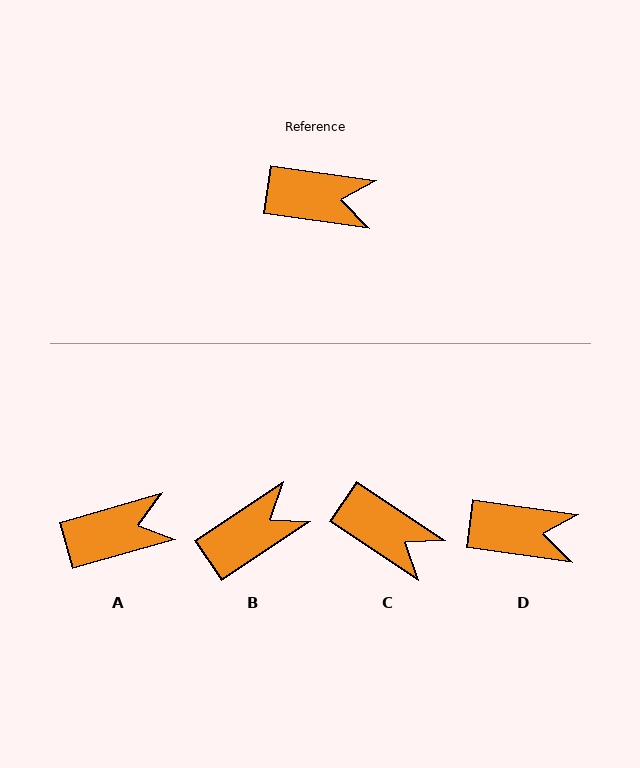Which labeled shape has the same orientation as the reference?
D.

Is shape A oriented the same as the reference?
No, it is off by about 24 degrees.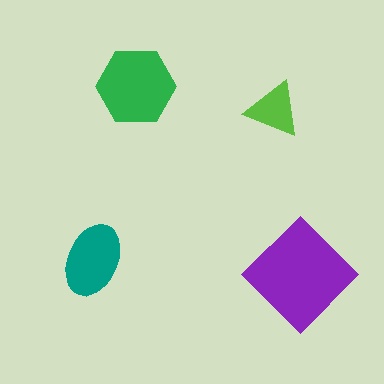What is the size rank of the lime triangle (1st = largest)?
4th.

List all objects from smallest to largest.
The lime triangle, the teal ellipse, the green hexagon, the purple diamond.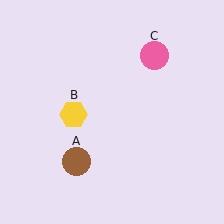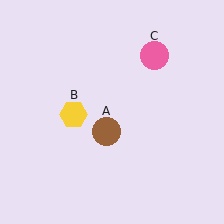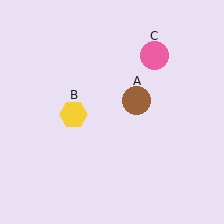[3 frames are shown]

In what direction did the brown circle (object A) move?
The brown circle (object A) moved up and to the right.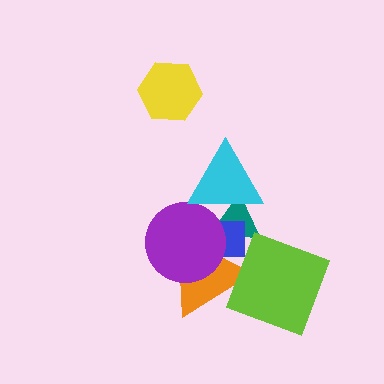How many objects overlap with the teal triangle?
4 objects overlap with the teal triangle.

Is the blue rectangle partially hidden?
Yes, it is partially covered by another shape.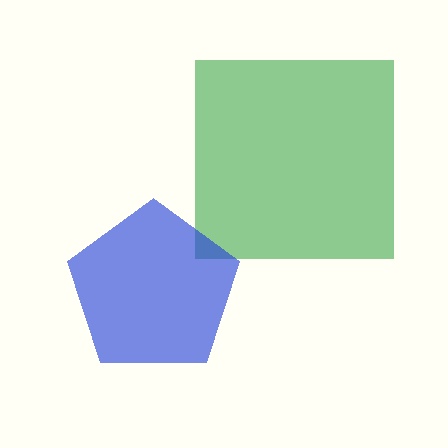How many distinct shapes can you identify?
There are 2 distinct shapes: a green square, a blue pentagon.